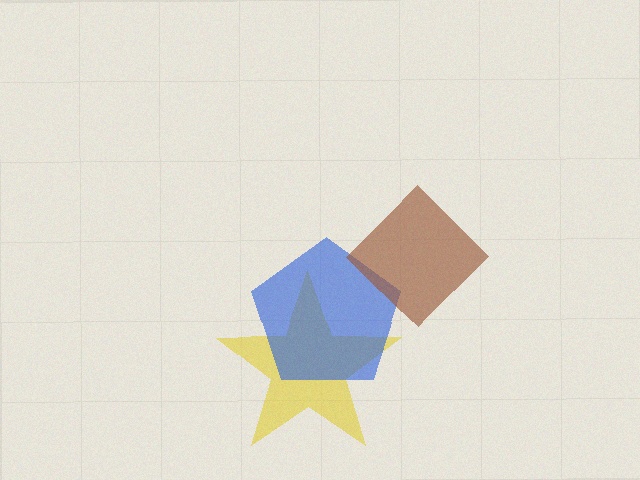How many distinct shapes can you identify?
There are 3 distinct shapes: a yellow star, a blue pentagon, a brown diamond.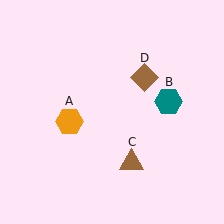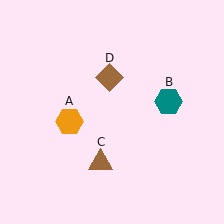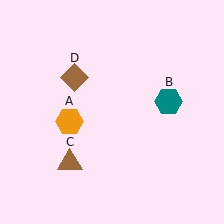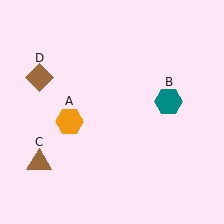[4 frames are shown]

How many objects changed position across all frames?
2 objects changed position: brown triangle (object C), brown diamond (object D).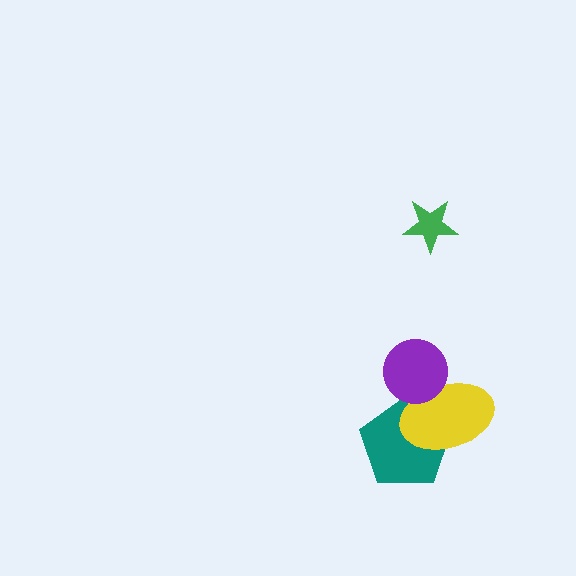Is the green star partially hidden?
No, no other shape covers it.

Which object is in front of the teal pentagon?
The yellow ellipse is in front of the teal pentagon.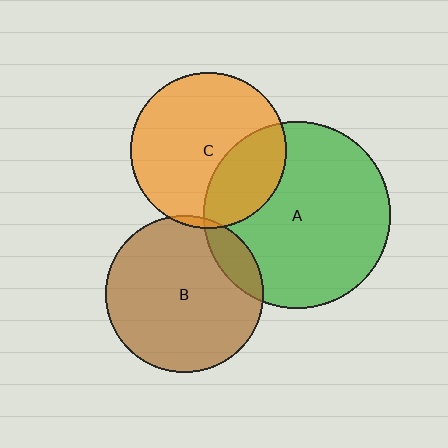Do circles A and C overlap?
Yes.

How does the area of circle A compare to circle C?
Approximately 1.4 times.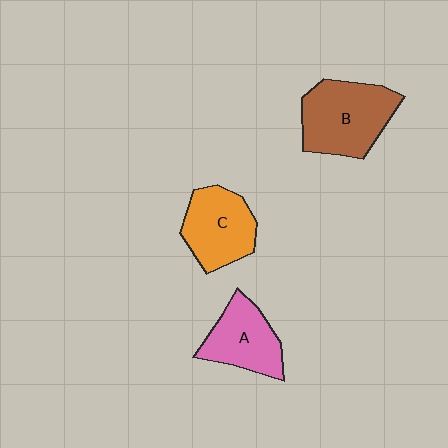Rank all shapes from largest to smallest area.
From largest to smallest: B (brown), C (orange), A (pink).